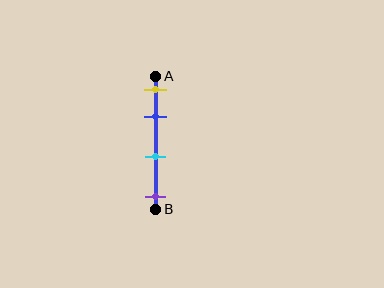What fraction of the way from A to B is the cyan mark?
The cyan mark is approximately 60% (0.6) of the way from A to B.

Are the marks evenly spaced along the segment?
No, the marks are not evenly spaced.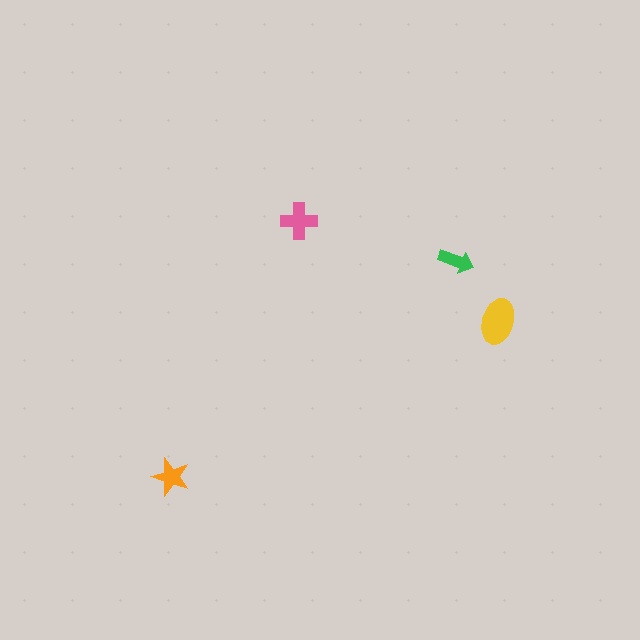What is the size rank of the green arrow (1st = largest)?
4th.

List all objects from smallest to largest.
The green arrow, the orange star, the pink cross, the yellow ellipse.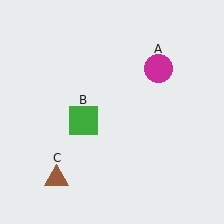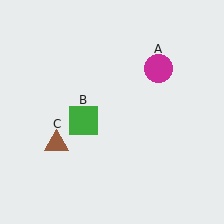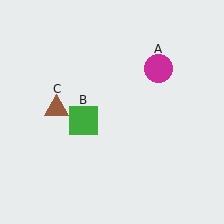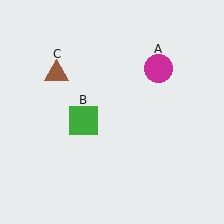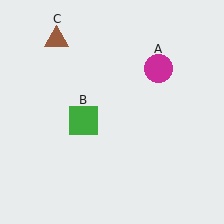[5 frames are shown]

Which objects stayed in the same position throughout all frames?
Magenta circle (object A) and green square (object B) remained stationary.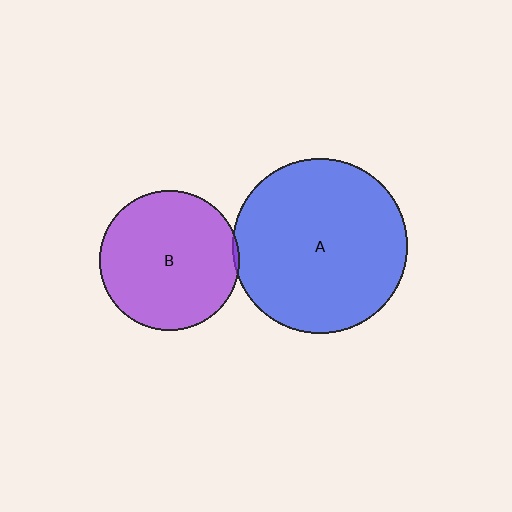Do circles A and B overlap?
Yes.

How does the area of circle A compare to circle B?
Approximately 1.6 times.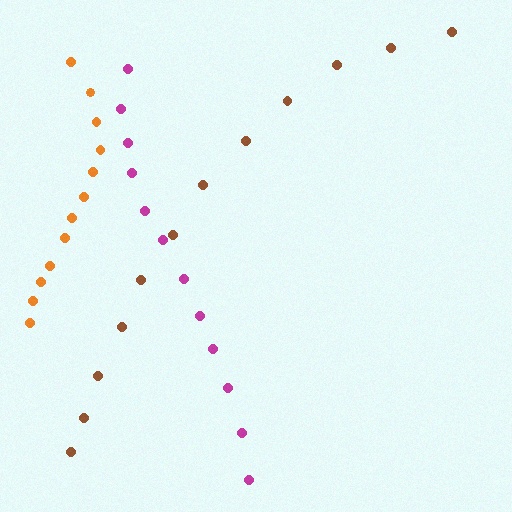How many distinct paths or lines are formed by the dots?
There are 3 distinct paths.